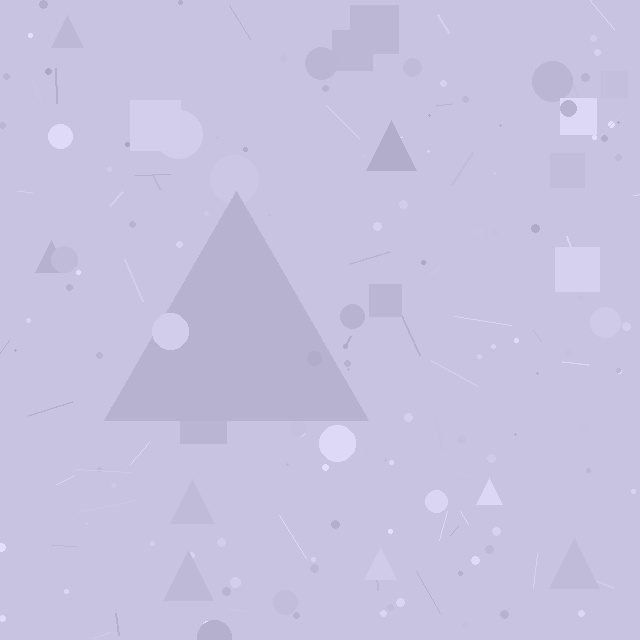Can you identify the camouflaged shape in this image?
The camouflaged shape is a triangle.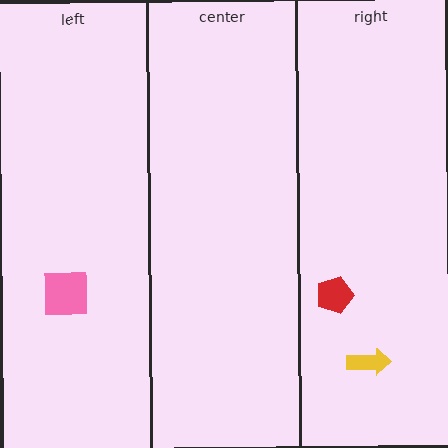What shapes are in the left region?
The pink square.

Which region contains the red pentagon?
The right region.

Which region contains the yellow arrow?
The right region.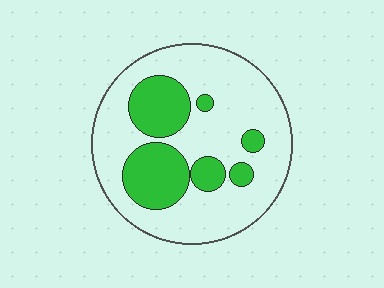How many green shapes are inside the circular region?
6.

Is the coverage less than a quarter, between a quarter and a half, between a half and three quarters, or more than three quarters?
Between a quarter and a half.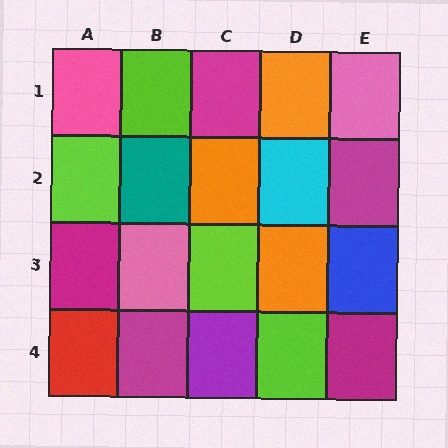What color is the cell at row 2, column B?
Teal.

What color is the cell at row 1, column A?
Pink.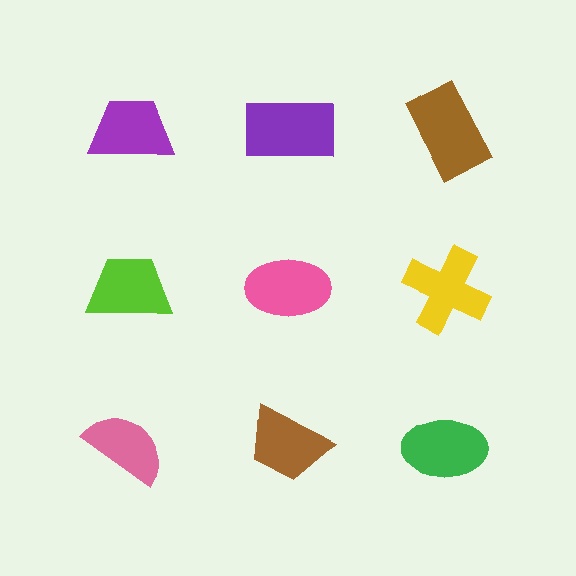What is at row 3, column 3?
A green ellipse.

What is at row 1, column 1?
A purple trapezoid.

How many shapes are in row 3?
3 shapes.